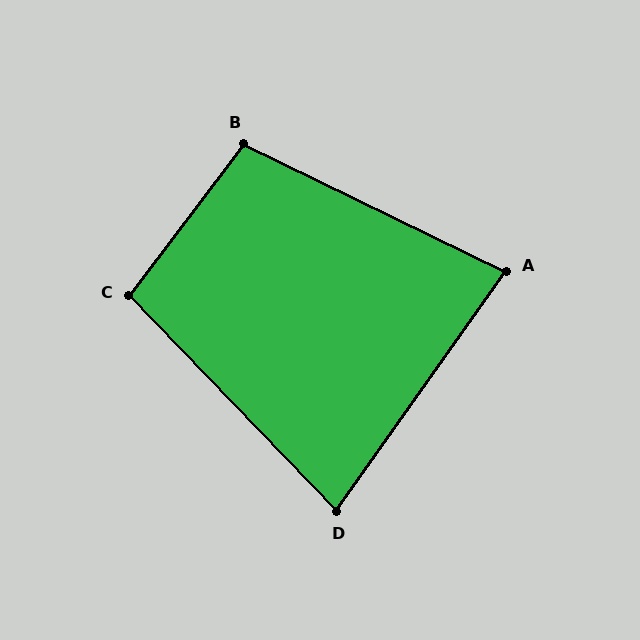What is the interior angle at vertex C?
Approximately 99 degrees (obtuse).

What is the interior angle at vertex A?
Approximately 81 degrees (acute).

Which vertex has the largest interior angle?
B, at approximately 101 degrees.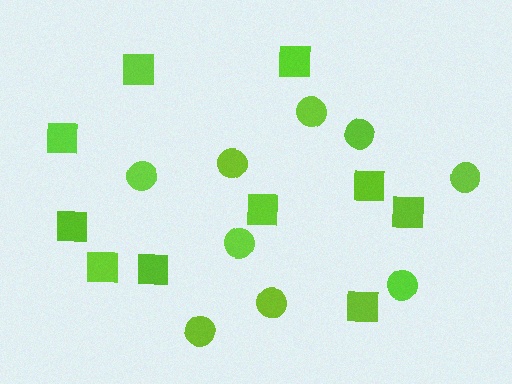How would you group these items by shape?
There are 2 groups: one group of squares (10) and one group of circles (9).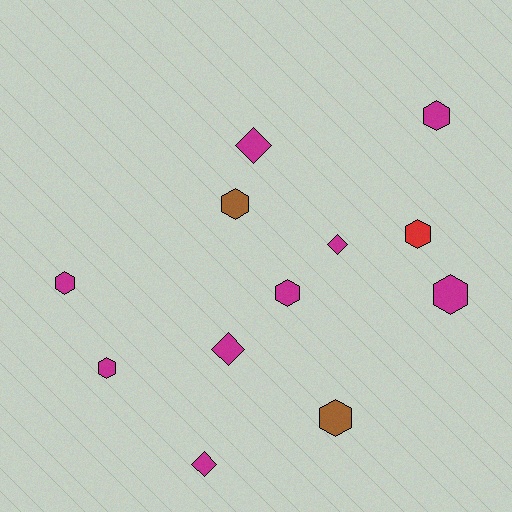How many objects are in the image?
There are 12 objects.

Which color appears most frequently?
Magenta, with 9 objects.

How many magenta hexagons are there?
There are 5 magenta hexagons.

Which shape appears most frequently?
Hexagon, with 8 objects.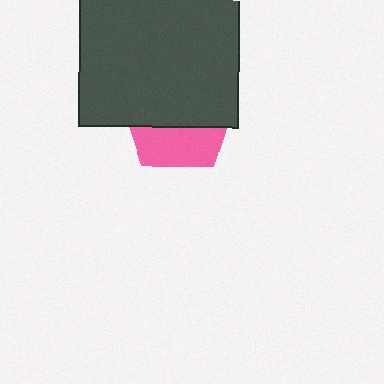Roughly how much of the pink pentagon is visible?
A small part of it is visible (roughly 37%).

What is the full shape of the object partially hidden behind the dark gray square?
The partially hidden object is a pink pentagon.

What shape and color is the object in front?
The object in front is a dark gray square.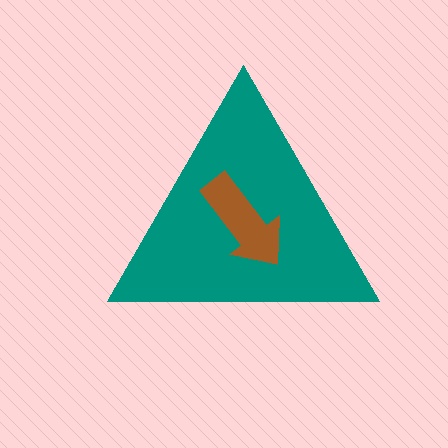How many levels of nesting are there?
2.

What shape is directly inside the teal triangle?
The brown arrow.